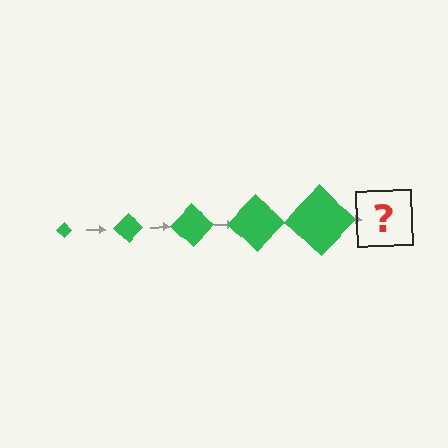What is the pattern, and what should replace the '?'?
The pattern is that the diamond gets progressively larger each step. The '?' should be a green diamond, larger than the previous one.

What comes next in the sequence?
The next element should be a green diamond, larger than the previous one.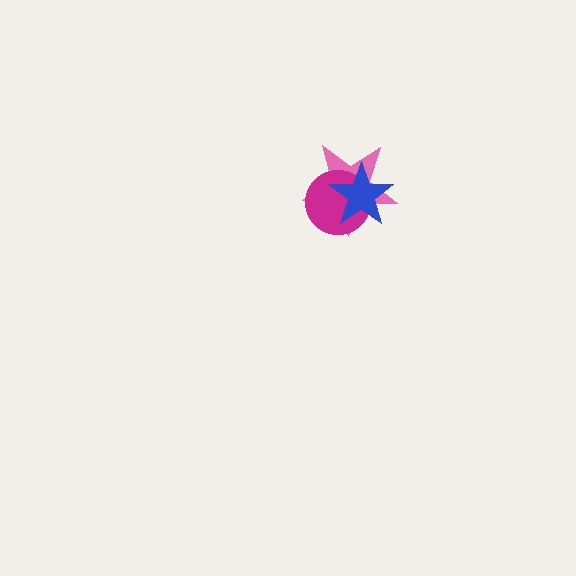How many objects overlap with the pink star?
2 objects overlap with the pink star.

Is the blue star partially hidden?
No, no other shape covers it.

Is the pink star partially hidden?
Yes, it is partially covered by another shape.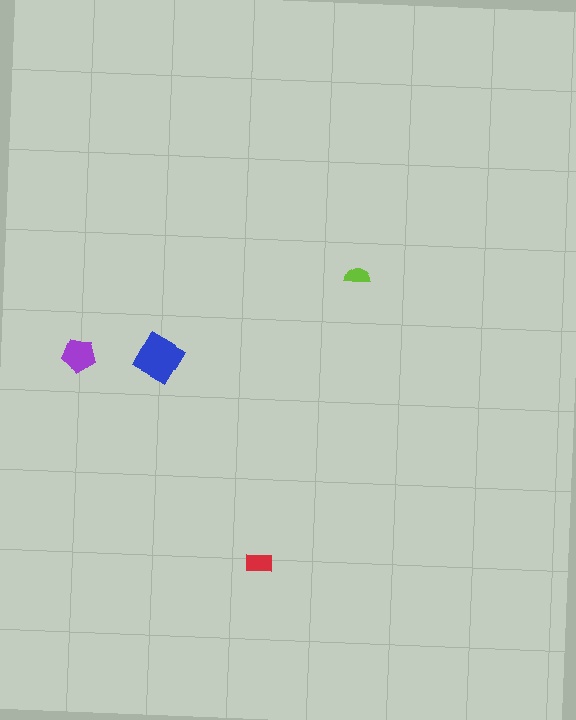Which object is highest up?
The lime semicircle is topmost.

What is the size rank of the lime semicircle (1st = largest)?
4th.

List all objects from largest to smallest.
The blue diamond, the purple pentagon, the red rectangle, the lime semicircle.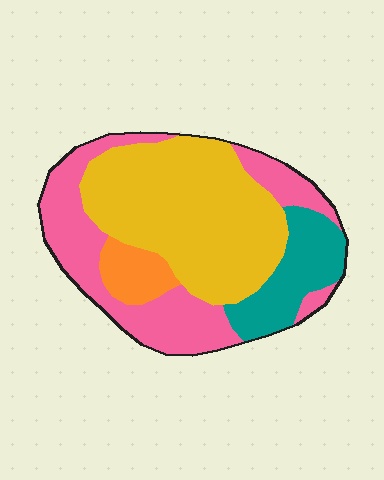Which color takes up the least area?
Orange, at roughly 5%.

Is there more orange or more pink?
Pink.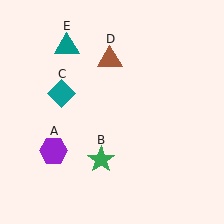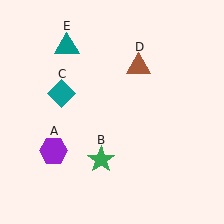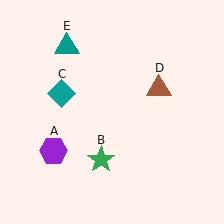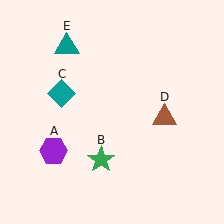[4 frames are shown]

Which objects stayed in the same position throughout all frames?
Purple hexagon (object A) and green star (object B) and teal diamond (object C) and teal triangle (object E) remained stationary.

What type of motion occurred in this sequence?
The brown triangle (object D) rotated clockwise around the center of the scene.